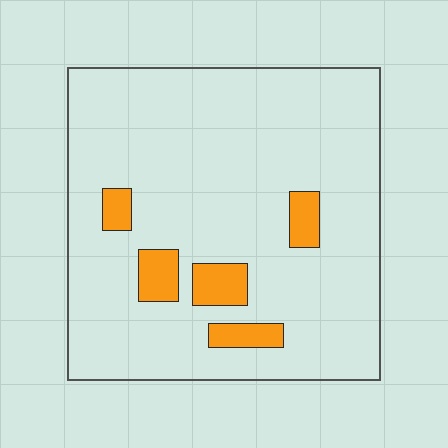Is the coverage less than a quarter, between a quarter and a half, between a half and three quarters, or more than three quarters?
Less than a quarter.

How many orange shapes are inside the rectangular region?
5.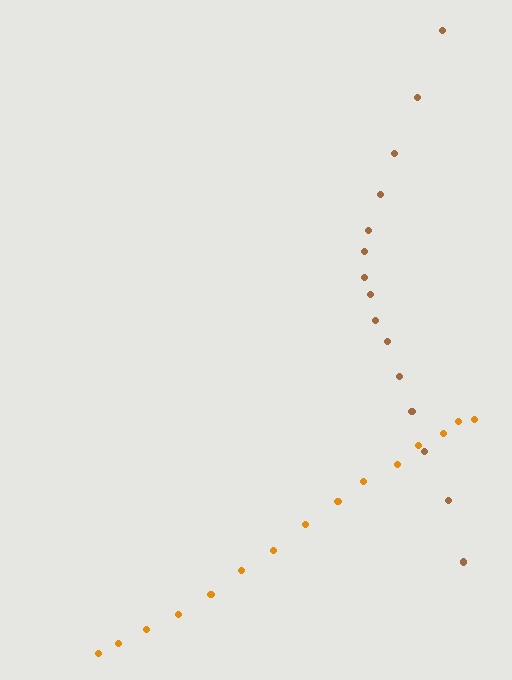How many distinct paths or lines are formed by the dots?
There are 2 distinct paths.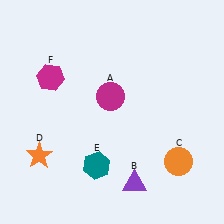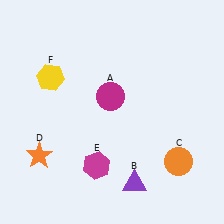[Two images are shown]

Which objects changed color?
E changed from teal to magenta. F changed from magenta to yellow.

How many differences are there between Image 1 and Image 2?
There are 2 differences between the two images.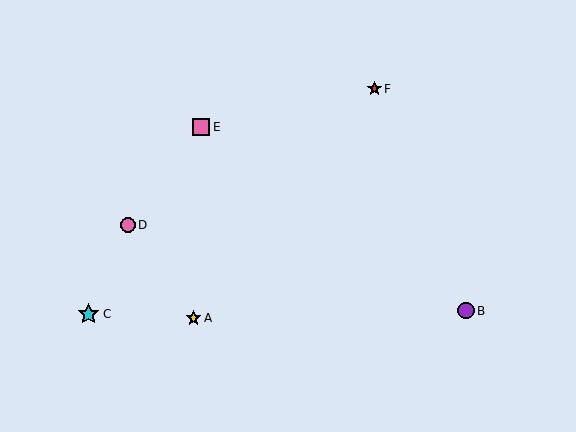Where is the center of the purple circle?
The center of the purple circle is at (466, 311).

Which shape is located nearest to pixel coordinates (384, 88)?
The red star (labeled F) at (374, 89) is nearest to that location.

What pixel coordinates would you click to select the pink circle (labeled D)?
Click at (128, 225) to select the pink circle D.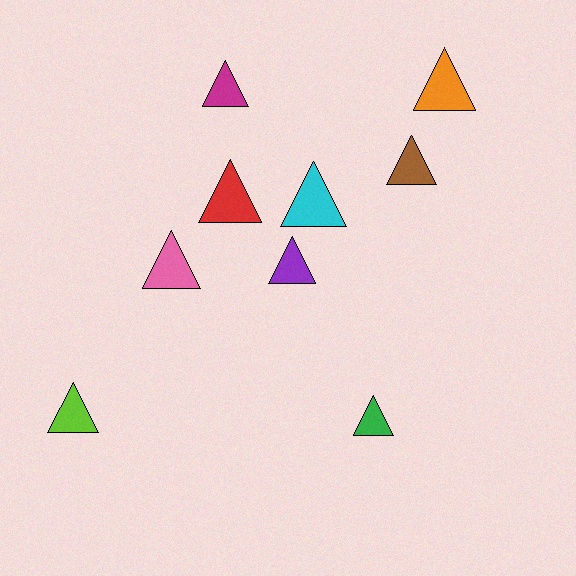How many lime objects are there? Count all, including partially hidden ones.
There is 1 lime object.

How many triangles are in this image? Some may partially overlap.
There are 9 triangles.